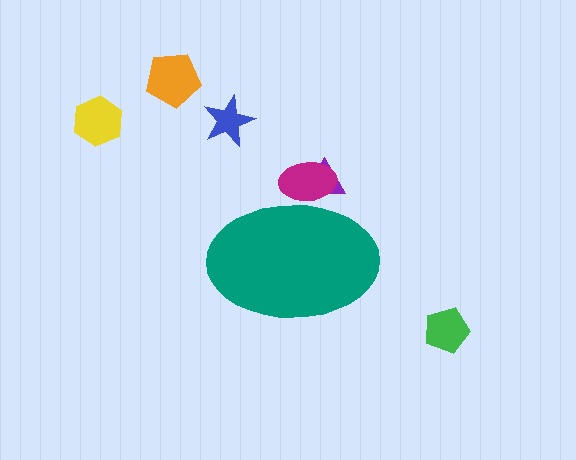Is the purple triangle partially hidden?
Yes, the purple triangle is partially hidden behind the teal ellipse.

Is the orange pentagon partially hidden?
No, the orange pentagon is fully visible.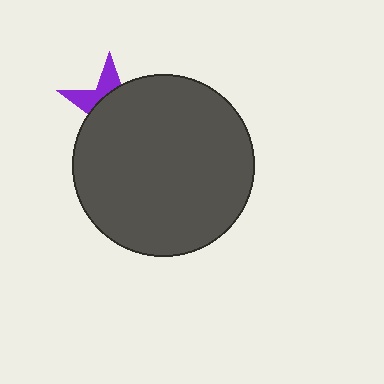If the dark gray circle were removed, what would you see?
You would see the complete purple star.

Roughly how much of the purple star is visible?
A small part of it is visible (roughly 31%).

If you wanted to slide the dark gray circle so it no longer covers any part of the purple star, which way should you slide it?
Slide it toward the lower-right — that is the most direct way to separate the two shapes.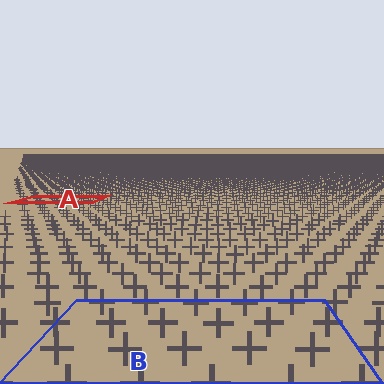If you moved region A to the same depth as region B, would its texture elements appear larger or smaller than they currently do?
They would appear larger. At a closer depth, the same texture elements are projected at a bigger on-screen size.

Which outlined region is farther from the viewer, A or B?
Region A is farther from the viewer — the texture elements inside it appear smaller and more densely packed.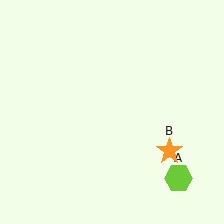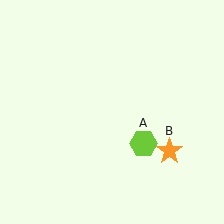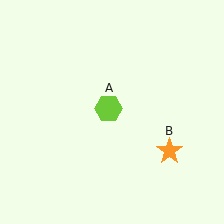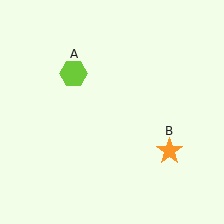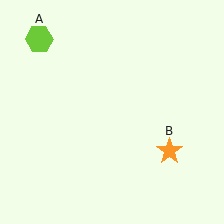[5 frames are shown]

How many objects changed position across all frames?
1 object changed position: lime hexagon (object A).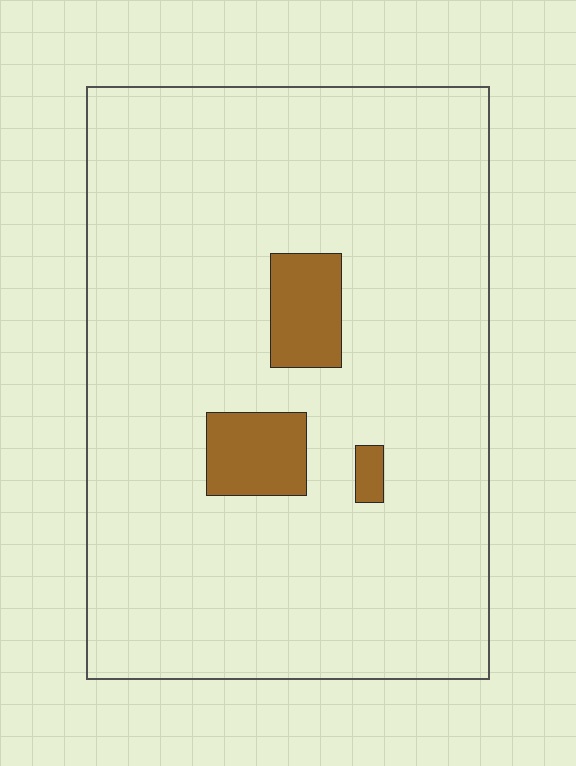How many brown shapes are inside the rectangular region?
3.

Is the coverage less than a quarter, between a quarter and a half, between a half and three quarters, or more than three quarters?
Less than a quarter.